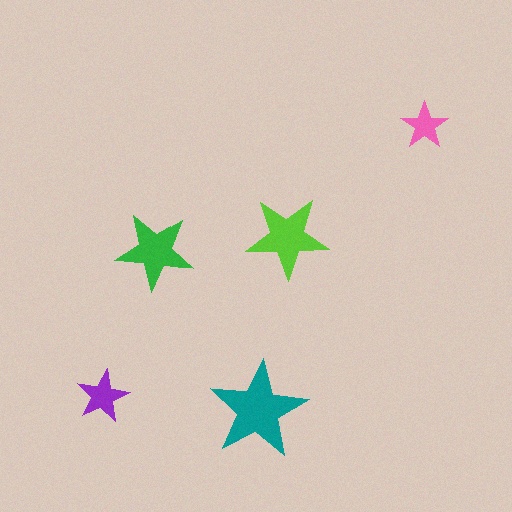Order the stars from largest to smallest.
the teal one, the lime one, the green one, the purple one, the pink one.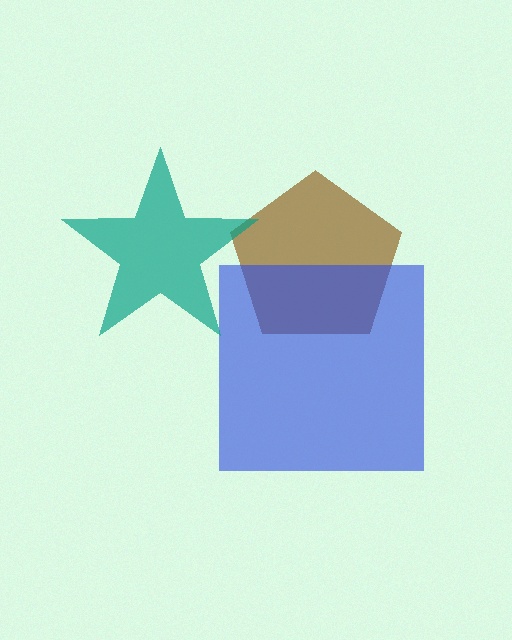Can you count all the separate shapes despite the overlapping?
Yes, there are 3 separate shapes.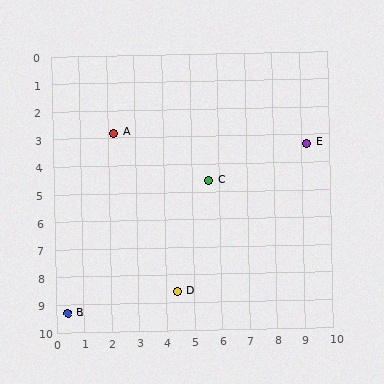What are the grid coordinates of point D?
Point D is at approximately (4.4, 8.6).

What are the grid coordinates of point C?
Point C is at approximately (5.6, 4.6).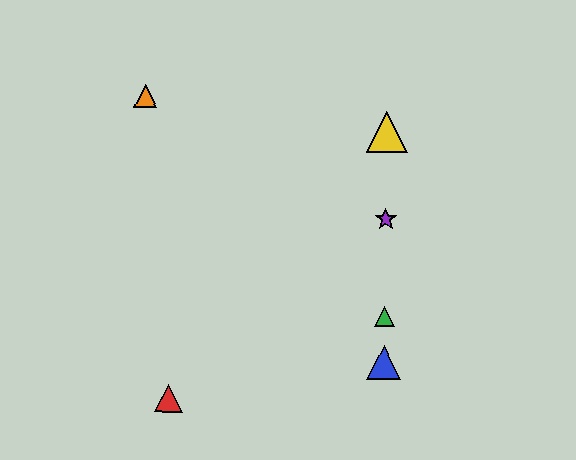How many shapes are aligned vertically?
4 shapes (the blue triangle, the green triangle, the yellow triangle, the purple star) are aligned vertically.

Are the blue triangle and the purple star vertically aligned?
Yes, both are at x≈384.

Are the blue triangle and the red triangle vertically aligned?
No, the blue triangle is at x≈384 and the red triangle is at x≈169.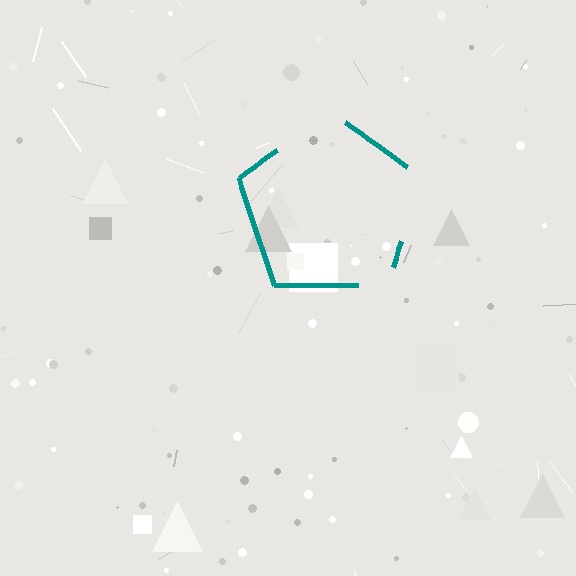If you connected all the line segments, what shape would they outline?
They would outline a pentagon.